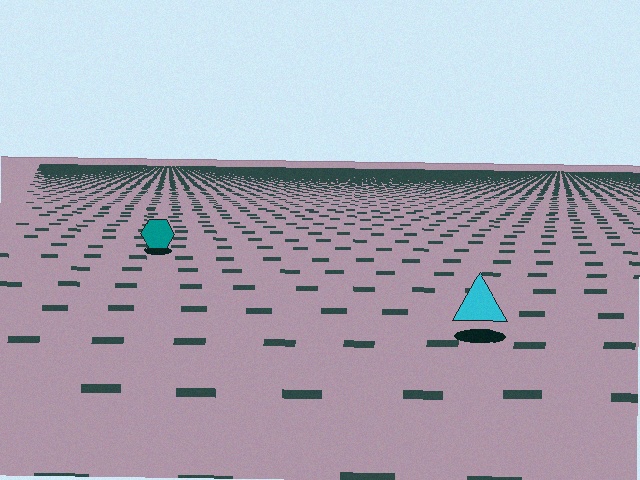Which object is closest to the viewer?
The cyan triangle is closest. The texture marks near it are larger and more spread out.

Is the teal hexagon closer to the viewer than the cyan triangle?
No. The cyan triangle is closer — you can tell from the texture gradient: the ground texture is coarser near it.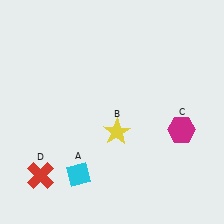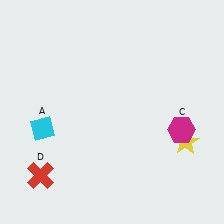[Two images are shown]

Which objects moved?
The objects that moved are: the cyan diamond (A), the yellow star (B).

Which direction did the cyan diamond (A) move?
The cyan diamond (A) moved up.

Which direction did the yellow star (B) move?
The yellow star (B) moved right.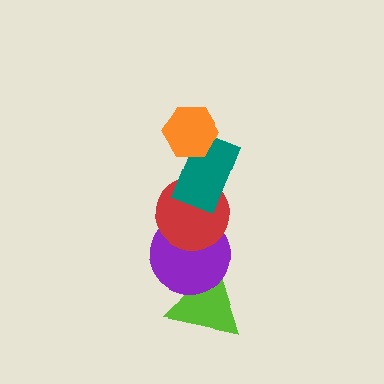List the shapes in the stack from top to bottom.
From top to bottom: the orange hexagon, the teal rectangle, the red circle, the purple circle, the lime triangle.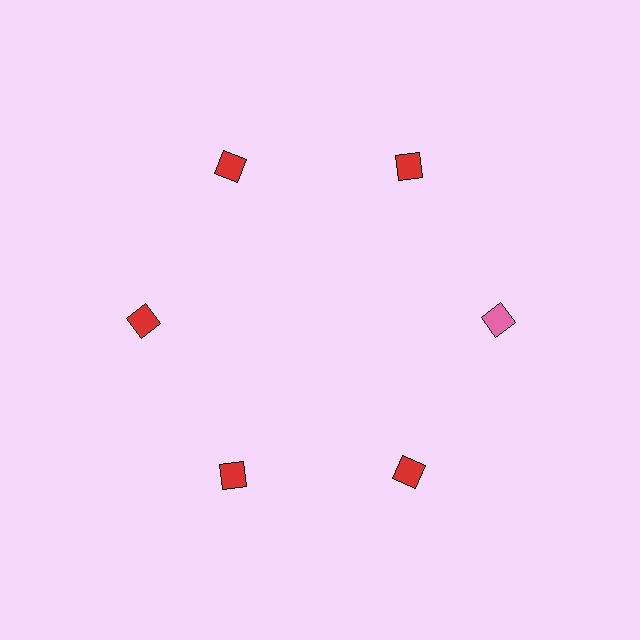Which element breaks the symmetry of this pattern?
The pink diamond at roughly the 3 o'clock position breaks the symmetry. All other shapes are red diamonds.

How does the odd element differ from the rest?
It has a different color: pink instead of red.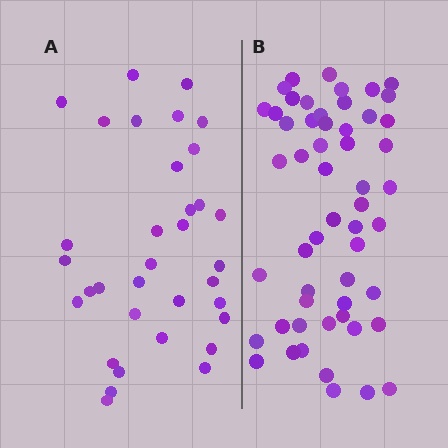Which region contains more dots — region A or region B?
Region B (the right region) has more dots.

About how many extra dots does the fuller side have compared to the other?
Region B has approximately 20 more dots than region A.